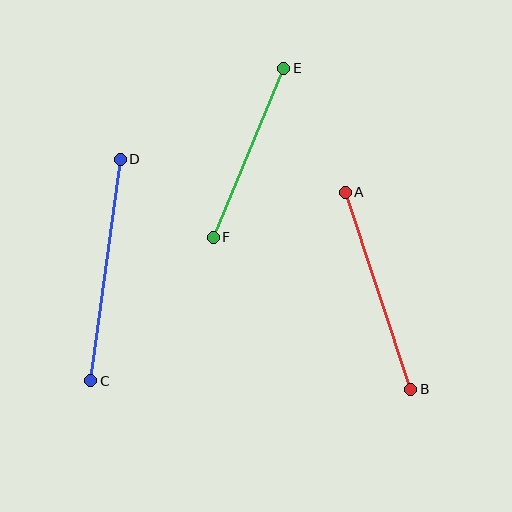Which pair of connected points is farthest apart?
Points C and D are farthest apart.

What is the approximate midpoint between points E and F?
The midpoint is at approximately (248, 153) pixels.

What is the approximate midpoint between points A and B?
The midpoint is at approximately (378, 291) pixels.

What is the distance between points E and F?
The distance is approximately 183 pixels.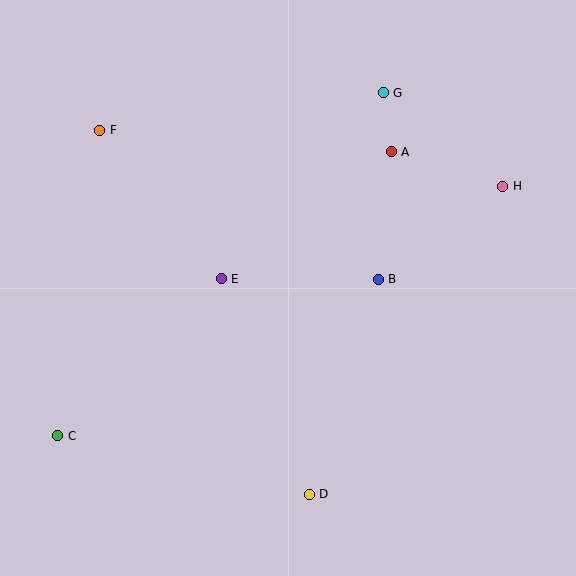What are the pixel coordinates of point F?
Point F is at (100, 130).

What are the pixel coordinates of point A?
Point A is at (391, 152).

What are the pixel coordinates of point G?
Point G is at (383, 93).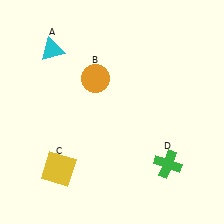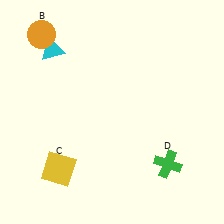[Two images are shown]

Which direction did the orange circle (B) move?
The orange circle (B) moved left.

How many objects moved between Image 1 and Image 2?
1 object moved between the two images.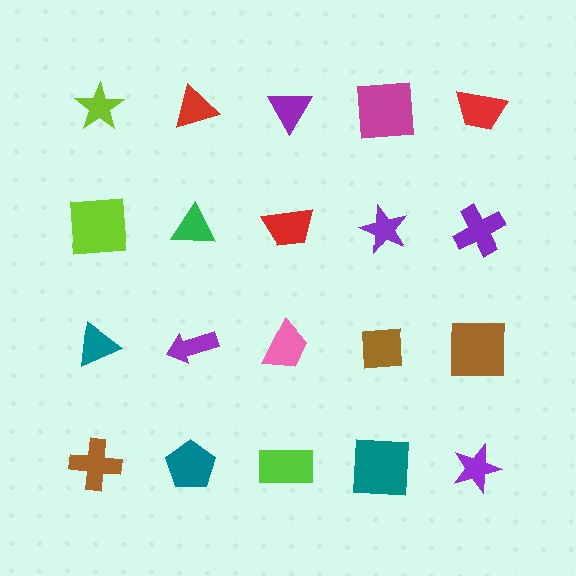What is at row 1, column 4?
A magenta square.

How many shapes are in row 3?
5 shapes.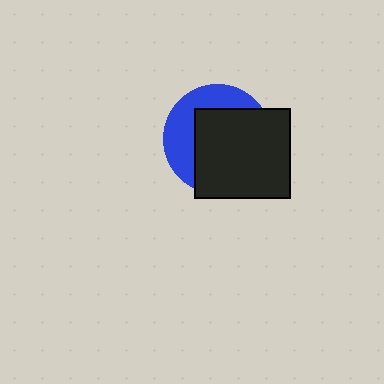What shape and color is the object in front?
The object in front is a black rectangle.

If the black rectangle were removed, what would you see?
You would see the complete blue circle.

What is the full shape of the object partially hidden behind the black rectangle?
The partially hidden object is a blue circle.